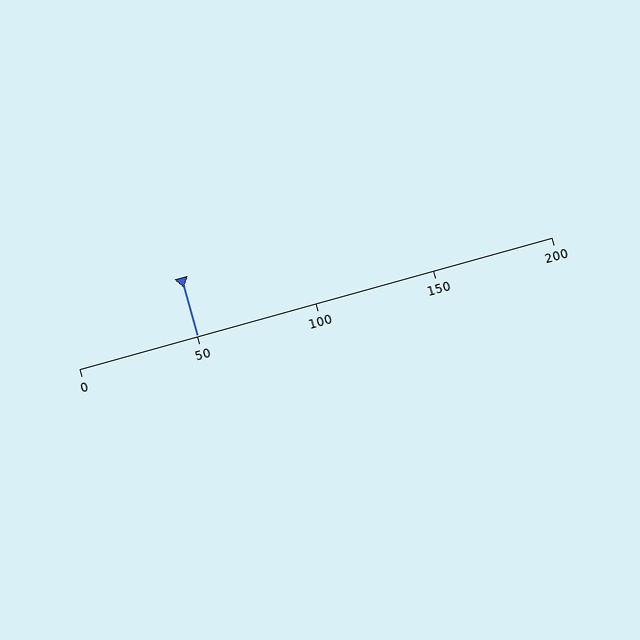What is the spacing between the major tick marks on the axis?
The major ticks are spaced 50 apart.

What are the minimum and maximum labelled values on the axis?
The axis runs from 0 to 200.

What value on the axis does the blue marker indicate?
The marker indicates approximately 50.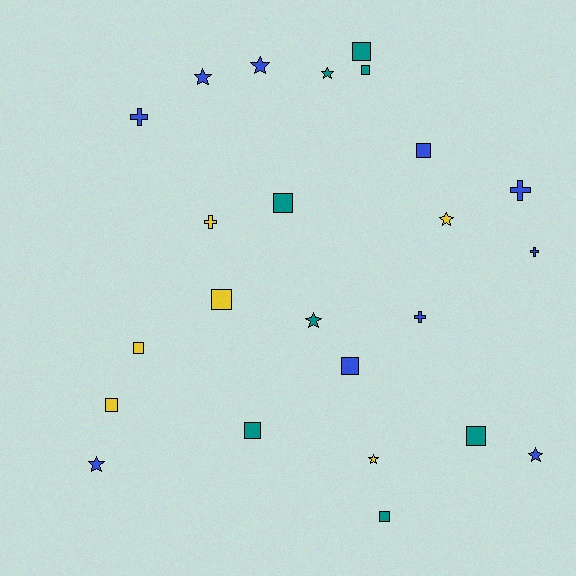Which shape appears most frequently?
Square, with 11 objects.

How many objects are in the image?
There are 24 objects.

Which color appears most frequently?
Blue, with 10 objects.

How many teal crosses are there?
There are no teal crosses.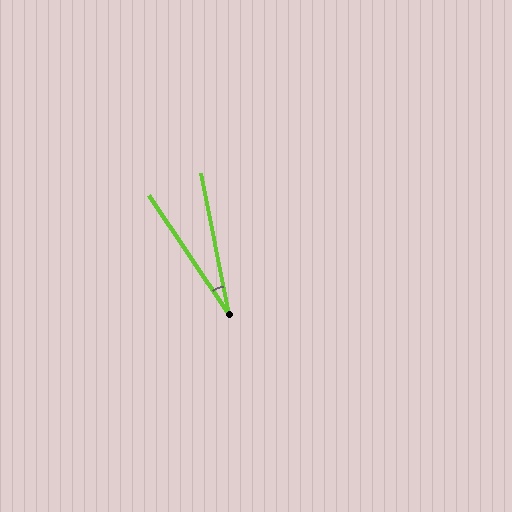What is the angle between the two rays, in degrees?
Approximately 22 degrees.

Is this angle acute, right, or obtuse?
It is acute.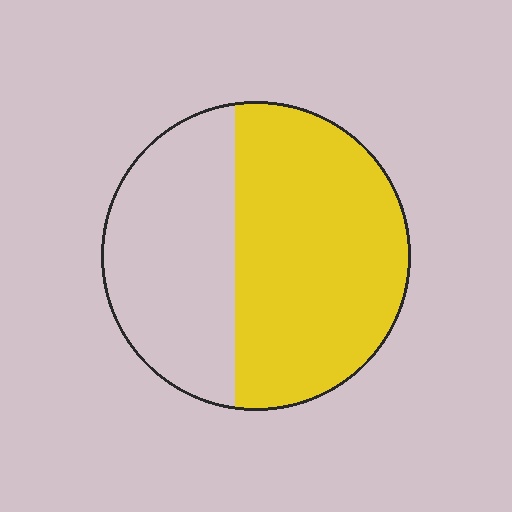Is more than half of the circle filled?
Yes.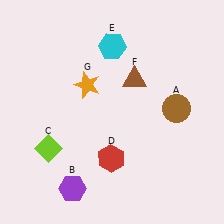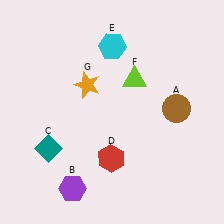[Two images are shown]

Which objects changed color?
C changed from lime to teal. F changed from brown to lime.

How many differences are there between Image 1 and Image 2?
There are 2 differences between the two images.